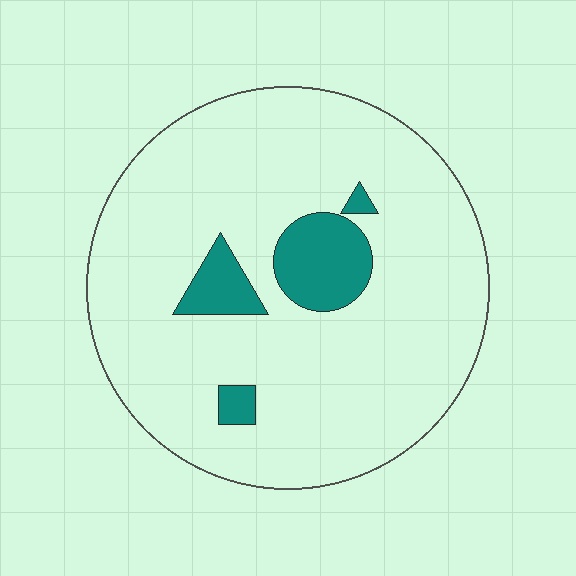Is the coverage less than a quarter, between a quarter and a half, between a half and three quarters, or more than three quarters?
Less than a quarter.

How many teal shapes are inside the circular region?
4.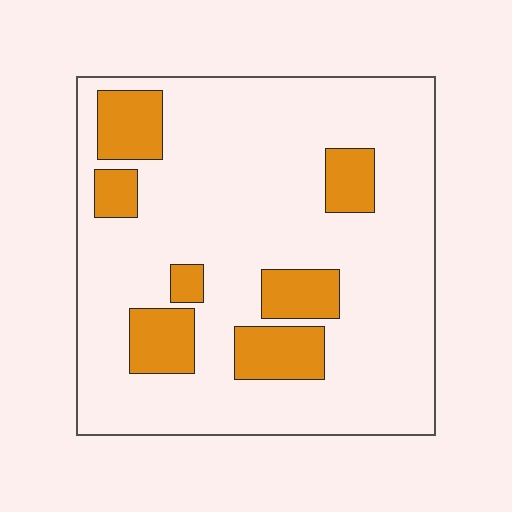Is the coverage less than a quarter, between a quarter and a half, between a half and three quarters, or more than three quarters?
Less than a quarter.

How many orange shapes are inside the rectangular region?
7.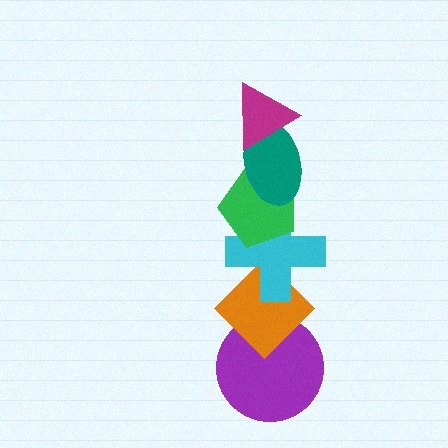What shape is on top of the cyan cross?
The green pentagon is on top of the cyan cross.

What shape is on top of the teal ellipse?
The magenta triangle is on top of the teal ellipse.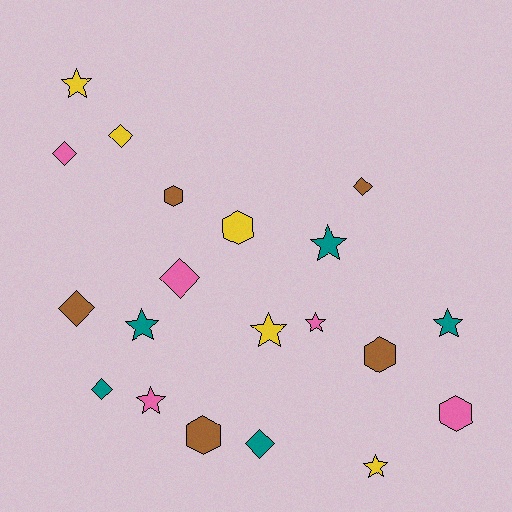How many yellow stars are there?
There are 3 yellow stars.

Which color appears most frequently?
Brown, with 5 objects.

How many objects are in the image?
There are 20 objects.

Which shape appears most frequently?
Star, with 8 objects.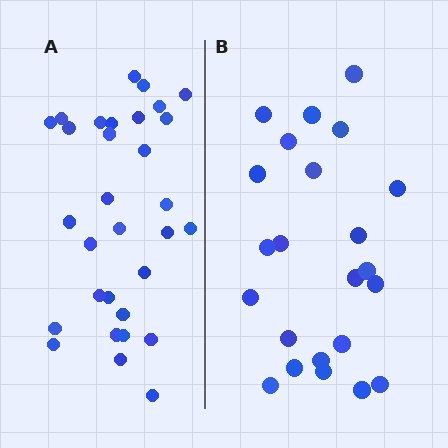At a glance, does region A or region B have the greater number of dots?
Region A (the left region) has more dots.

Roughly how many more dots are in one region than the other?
Region A has roughly 8 or so more dots than region B.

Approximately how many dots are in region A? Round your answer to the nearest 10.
About 30 dots. (The exact count is 31, which rounds to 30.)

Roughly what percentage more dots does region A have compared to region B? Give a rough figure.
About 35% more.